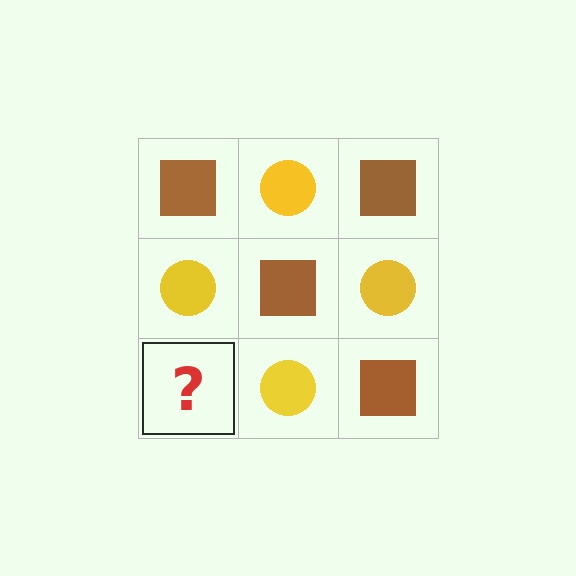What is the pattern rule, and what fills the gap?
The rule is that it alternates brown square and yellow circle in a checkerboard pattern. The gap should be filled with a brown square.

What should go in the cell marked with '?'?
The missing cell should contain a brown square.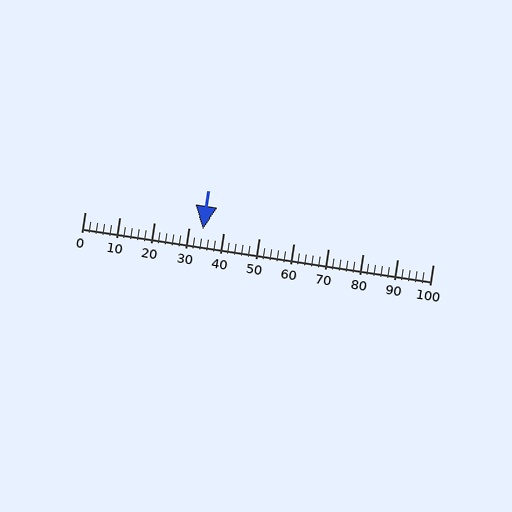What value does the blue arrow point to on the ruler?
The blue arrow points to approximately 34.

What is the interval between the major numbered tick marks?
The major tick marks are spaced 10 units apart.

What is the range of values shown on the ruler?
The ruler shows values from 0 to 100.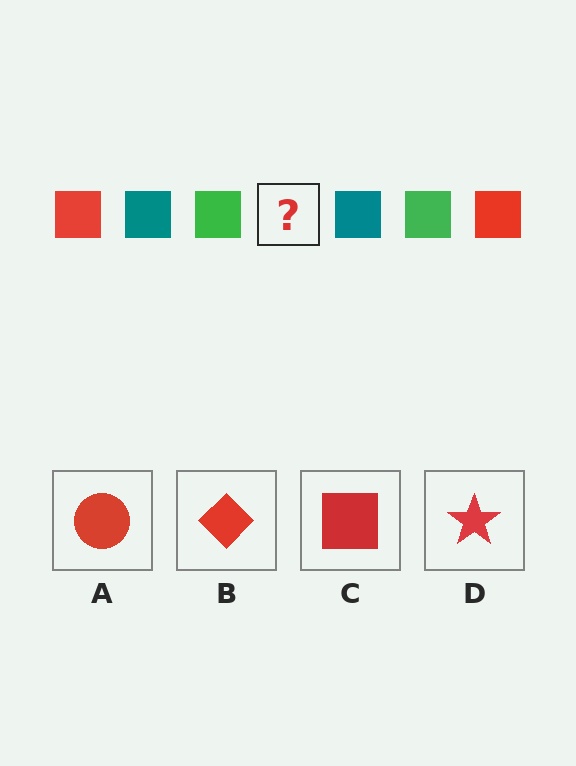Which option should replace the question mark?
Option C.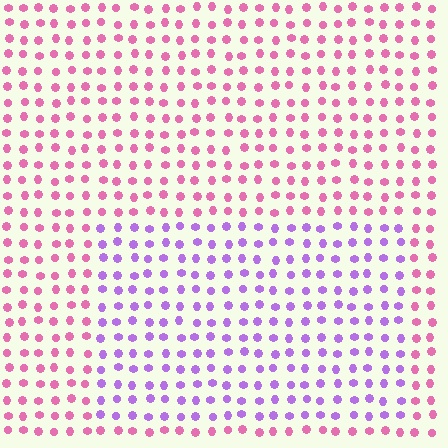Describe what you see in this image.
The image is filled with small pink elements in a uniform arrangement. A rectangle-shaped region is visible where the elements are tinted to a slightly different hue, forming a subtle color boundary.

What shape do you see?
I see a rectangle.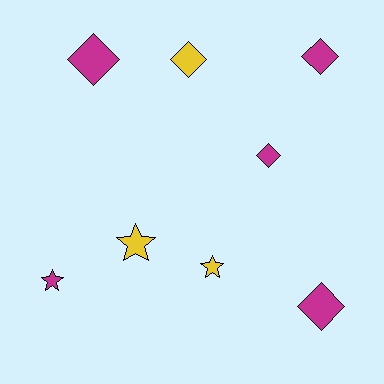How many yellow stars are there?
There are 2 yellow stars.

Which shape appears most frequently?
Diamond, with 5 objects.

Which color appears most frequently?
Magenta, with 5 objects.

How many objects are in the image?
There are 8 objects.